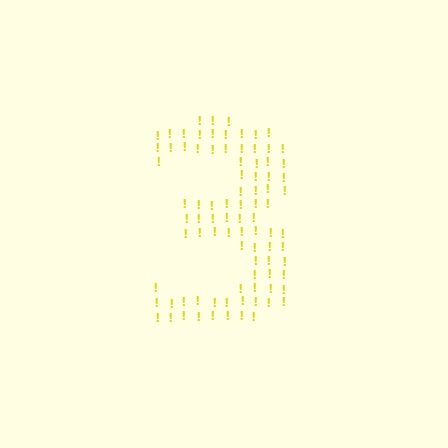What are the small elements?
The small elements are exclamation marks.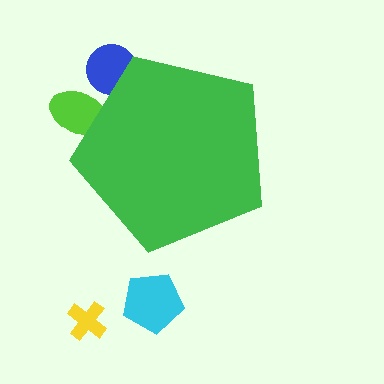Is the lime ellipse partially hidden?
Yes, the lime ellipse is partially hidden behind the green pentagon.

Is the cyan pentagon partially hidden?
No, the cyan pentagon is fully visible.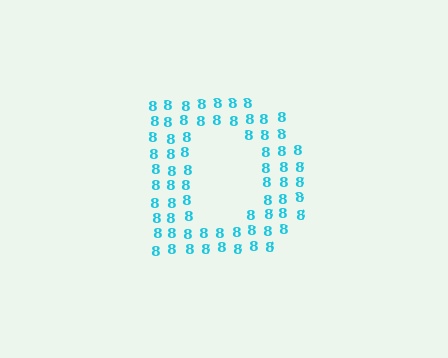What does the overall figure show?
The overall figure shows the letter D.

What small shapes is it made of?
It is made of small digit 8's.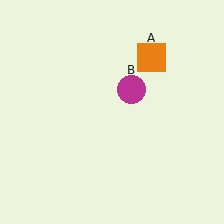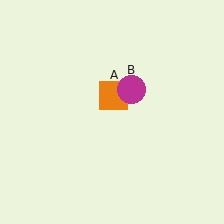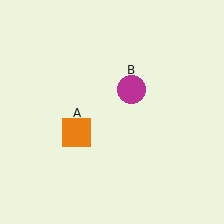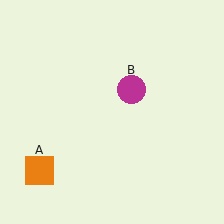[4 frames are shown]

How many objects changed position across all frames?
1 object changed position: orange square (object A).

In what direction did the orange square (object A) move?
The orange square (object A) moved down and to the left.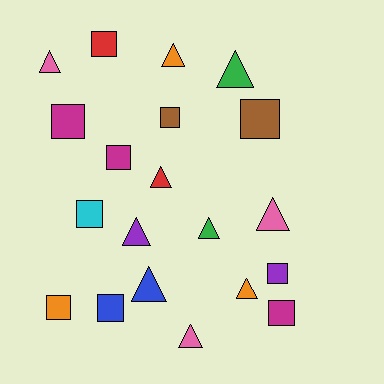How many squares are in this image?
There are 10 squares.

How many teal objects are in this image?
There are no teal objects.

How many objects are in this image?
There are 20 objects.